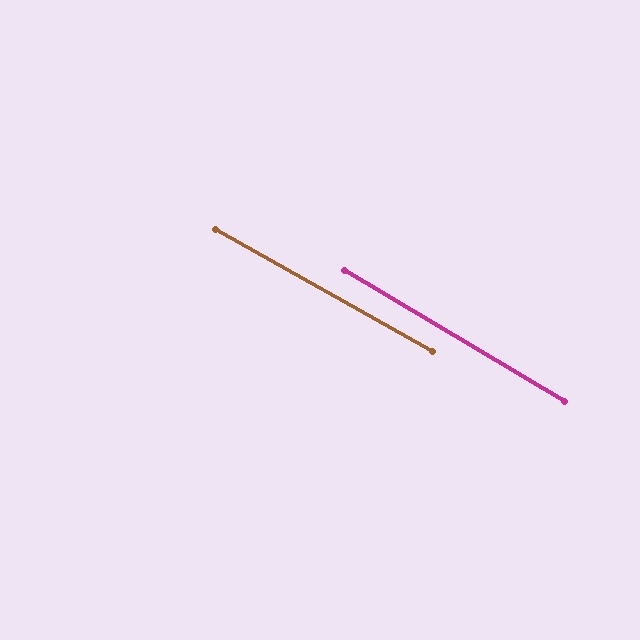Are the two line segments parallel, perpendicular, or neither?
Parallel — their directions differ by only 1.4°.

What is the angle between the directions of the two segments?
Approximately 1 degree.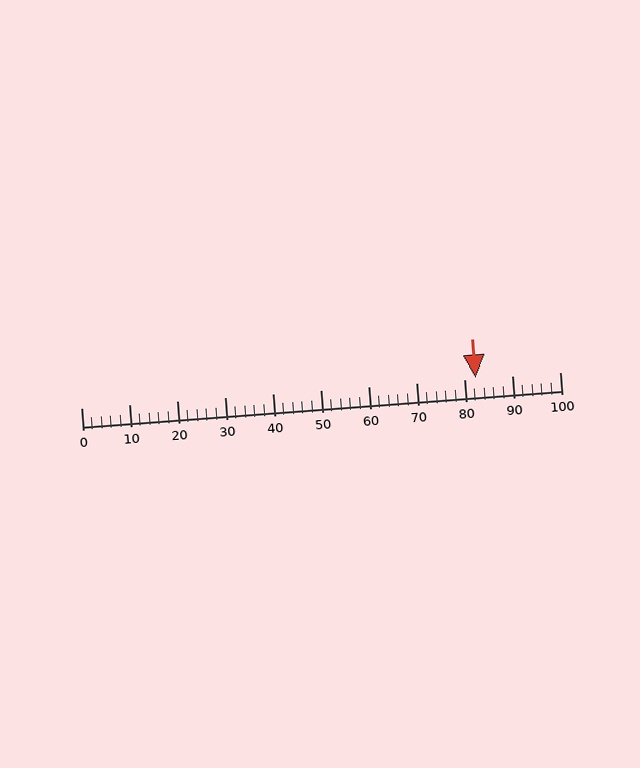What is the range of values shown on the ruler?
The ruler shows values from 0 to 100.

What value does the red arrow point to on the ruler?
The red arrow points to approximately 82.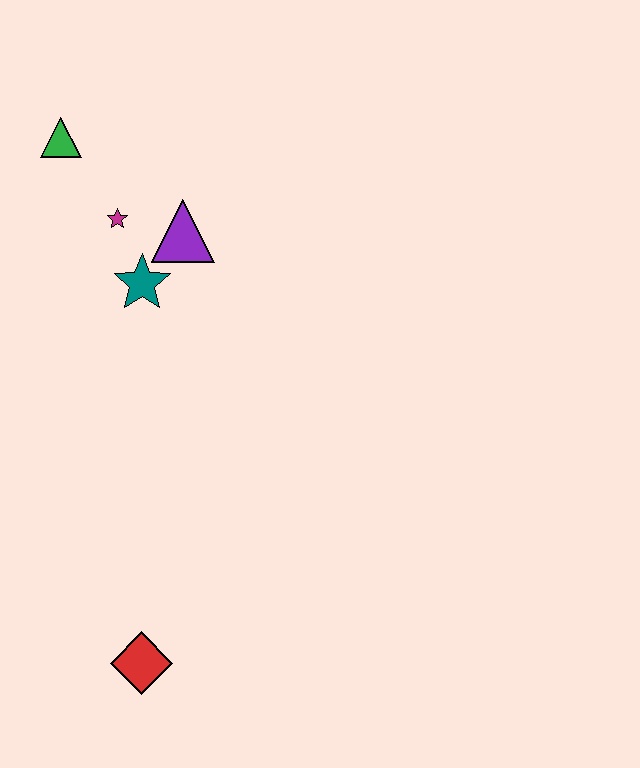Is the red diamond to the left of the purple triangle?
Yes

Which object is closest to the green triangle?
The magenta star is closest to the green triangle.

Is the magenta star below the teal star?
No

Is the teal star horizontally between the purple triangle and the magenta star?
Yes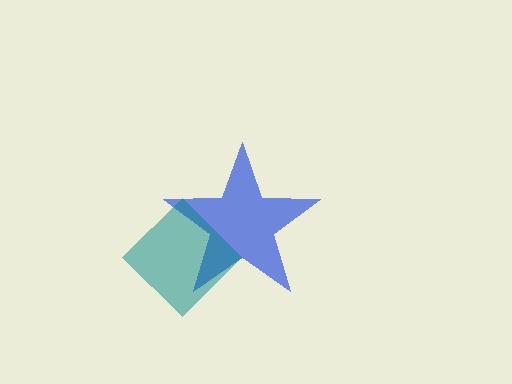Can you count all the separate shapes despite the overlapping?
Yes, there are 2 separate shapes.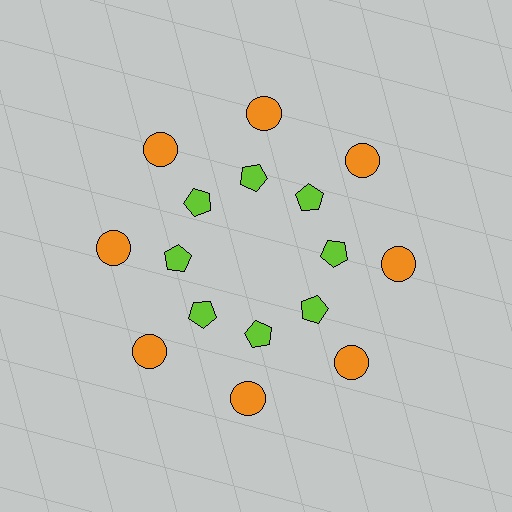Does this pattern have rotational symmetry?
Yes, this pattern has 8-fold rotational symmetry. It looks the same after rotating 45 degrees around the center.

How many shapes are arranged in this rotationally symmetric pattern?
There are 16 shapes, arranged in 8 groups of 2.